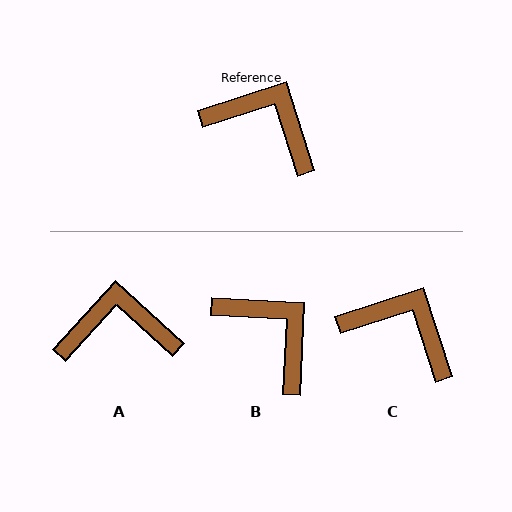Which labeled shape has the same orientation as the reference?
C.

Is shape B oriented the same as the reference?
No, it is off by about 21 degrees.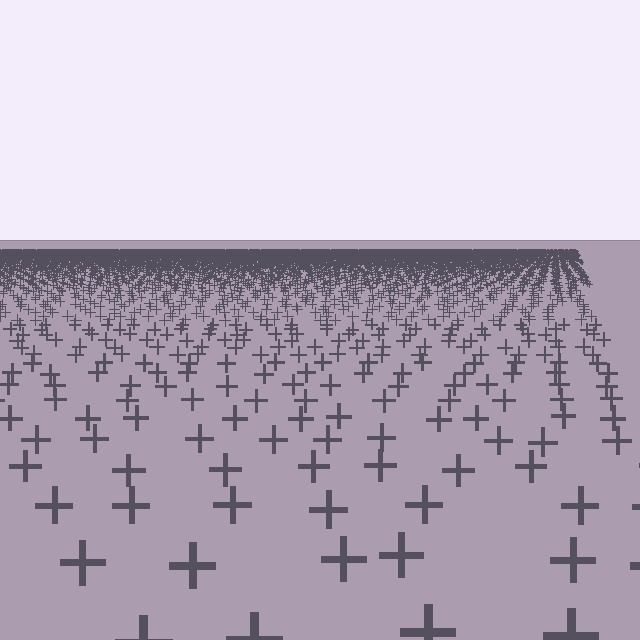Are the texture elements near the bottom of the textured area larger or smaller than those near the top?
Larger. Near the bottom, elements are closer to the viewer and appear at a bigger on-screen size.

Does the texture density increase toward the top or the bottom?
Density increases toward the top.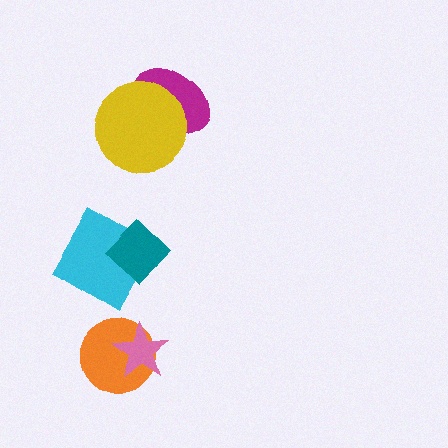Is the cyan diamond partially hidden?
Yes, it is partially covered by another shape.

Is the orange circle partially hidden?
Yes, it is partially covered by another shape.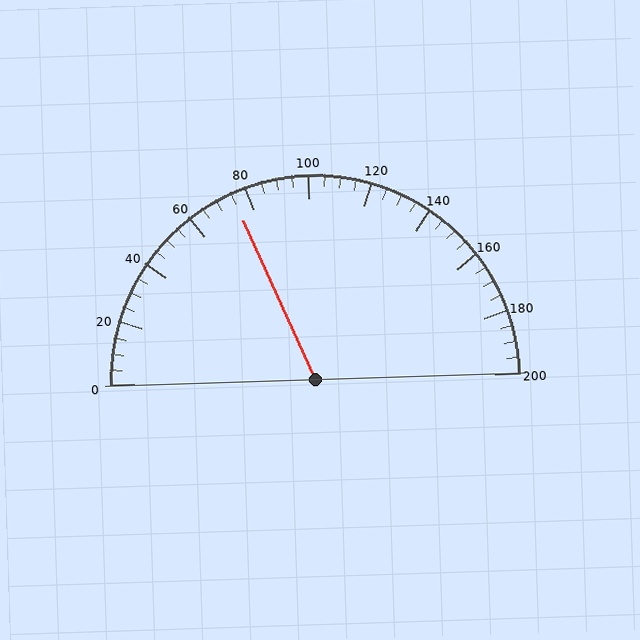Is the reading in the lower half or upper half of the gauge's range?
The reading is in the lower half of the range (0 to 200).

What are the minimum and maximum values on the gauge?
The gauge ranges from 0 to 200.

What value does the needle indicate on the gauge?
The needle indicates approximately 75.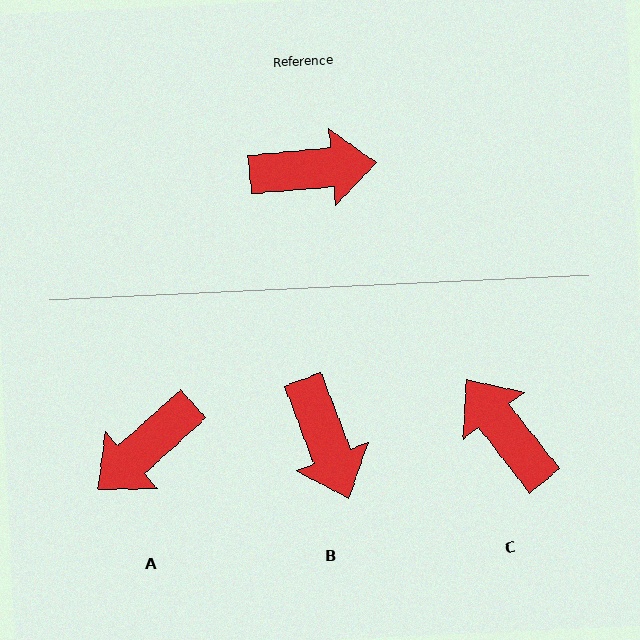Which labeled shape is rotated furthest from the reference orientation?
A, about 143 degrees away.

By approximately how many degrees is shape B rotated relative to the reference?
Approximately 74 degrees clockwise.